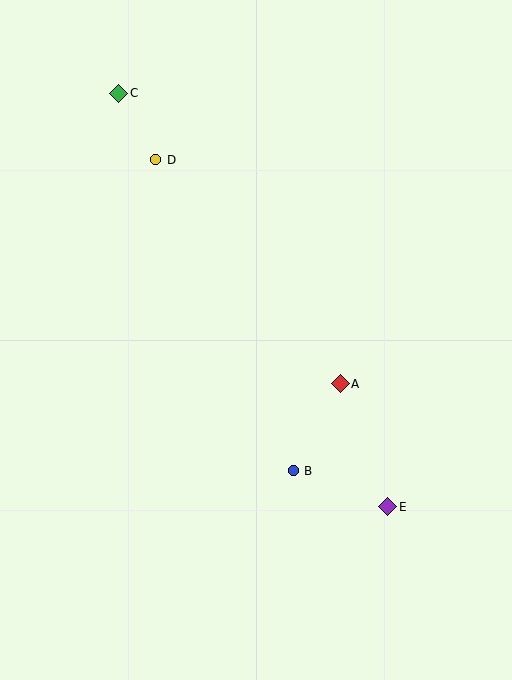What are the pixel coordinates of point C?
Point C is at (119, 93).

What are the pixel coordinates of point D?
Point D is at (156, 160).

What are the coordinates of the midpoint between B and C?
The midpoint between B and C is at (206, 282).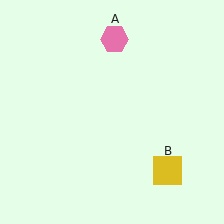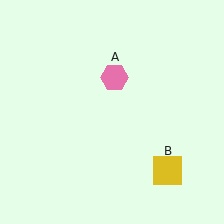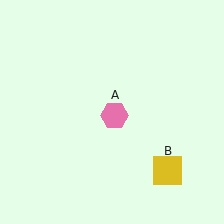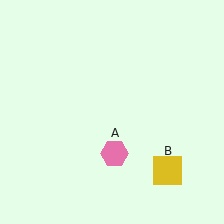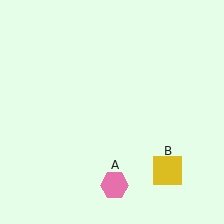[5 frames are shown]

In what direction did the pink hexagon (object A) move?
The pink hexagon (object A) moved down.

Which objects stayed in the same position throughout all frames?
Yellow square (object B) remained stationary.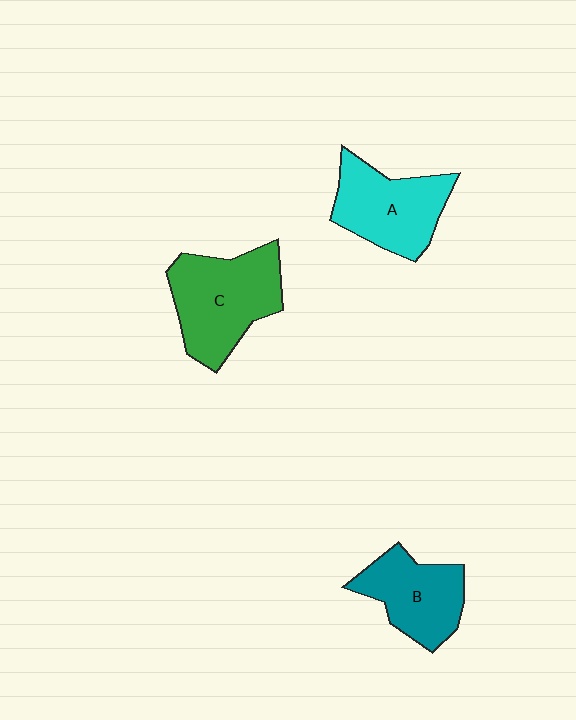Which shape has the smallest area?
Shape B (teal).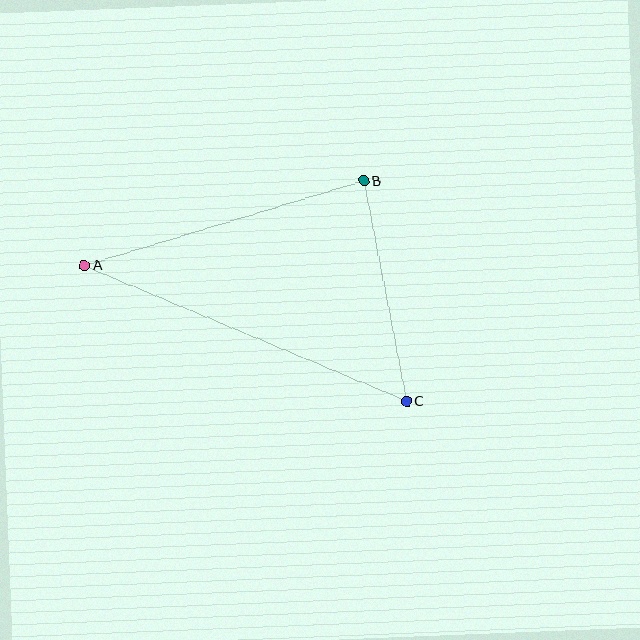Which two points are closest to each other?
Points B and C are closest to each other.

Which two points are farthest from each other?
Points A and C are farthest from each other.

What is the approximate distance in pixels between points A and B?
The distance between A and B is approximately 292 pixels.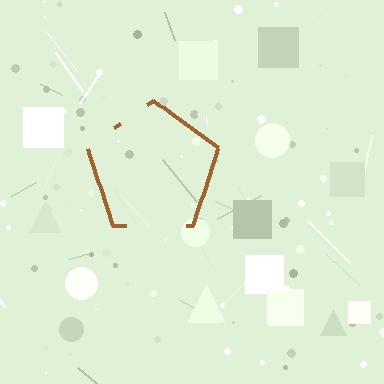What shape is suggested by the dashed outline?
The dashed outline suggests a pentagon.